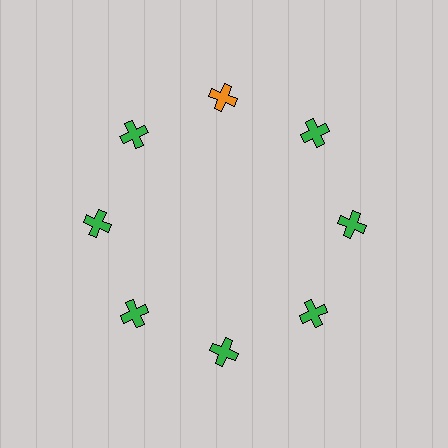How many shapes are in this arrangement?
There are 8 shapes arranged in a ring pattern.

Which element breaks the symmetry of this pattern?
The orange cross at roughly the 12 o'clock position breaks the symmetry. All other shapes are green crosses.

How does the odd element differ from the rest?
It has a different color: orange instead of green.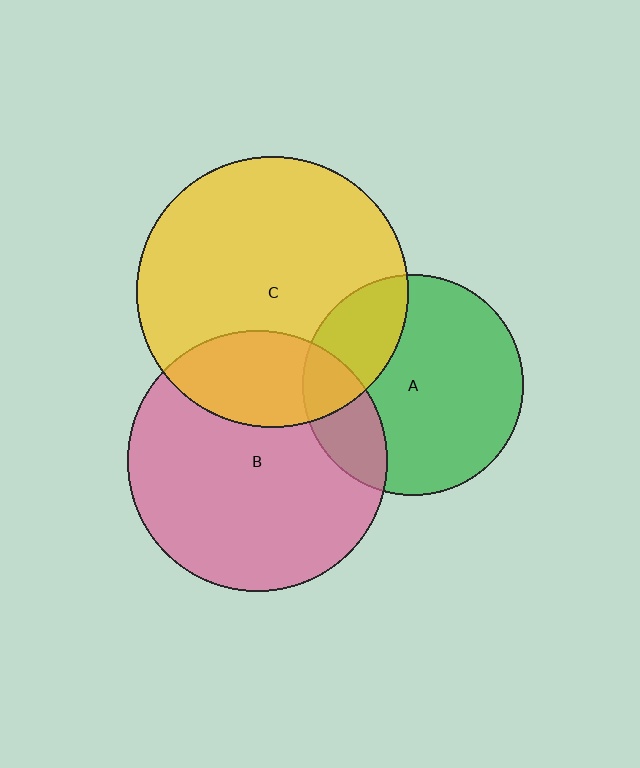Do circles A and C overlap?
Yes.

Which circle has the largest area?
Circle C (yellow).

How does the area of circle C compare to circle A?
Approximately 1.5 times.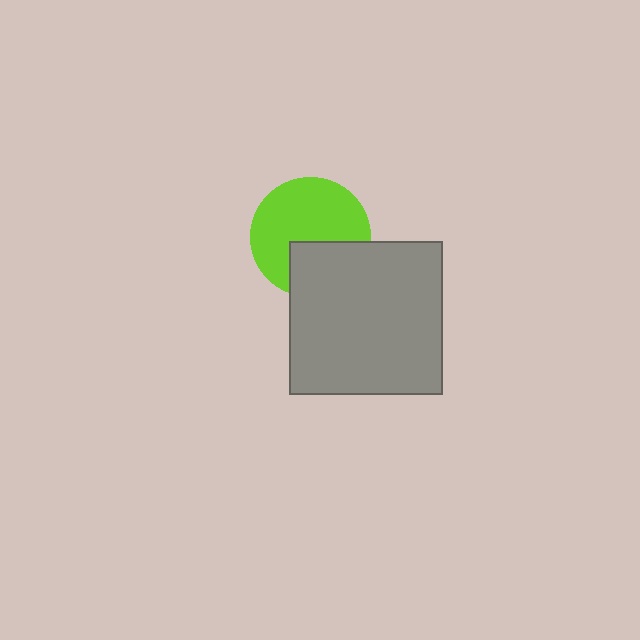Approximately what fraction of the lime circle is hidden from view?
Roughly 33% of the lime circle is hidden behind the gray square.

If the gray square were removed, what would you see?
You would see the complete lime circle.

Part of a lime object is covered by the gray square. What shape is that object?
It is a circle.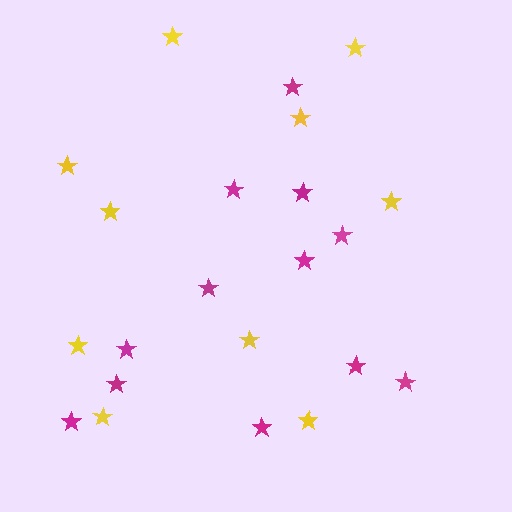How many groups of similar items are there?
There are 2 groups: one group of yellow stars (10) and one group of magenta stars (12).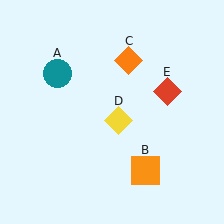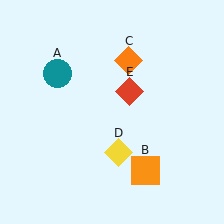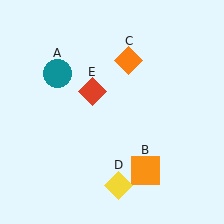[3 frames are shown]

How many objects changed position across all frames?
2 objects changed position: yellow diamond (object D), red diamond (object E).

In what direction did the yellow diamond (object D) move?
The yellow diamond (object D) moved down.